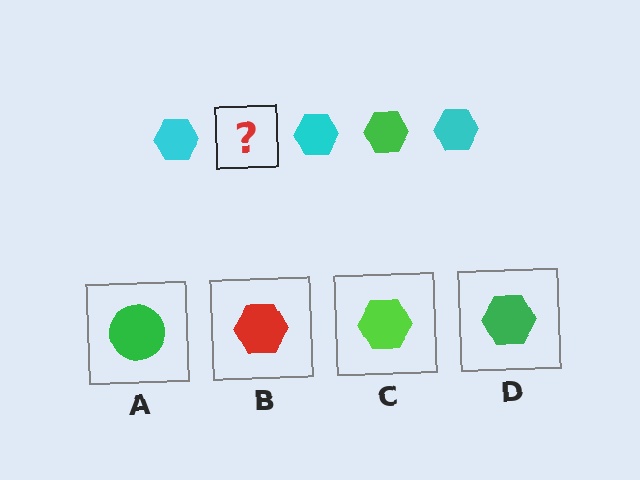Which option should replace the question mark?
Option D.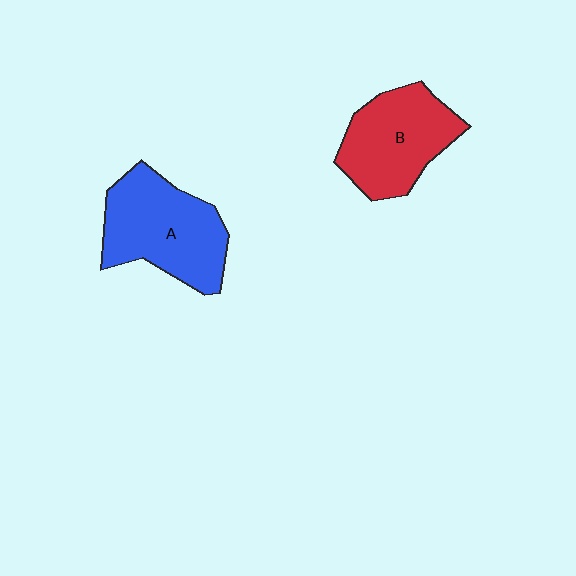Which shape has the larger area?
Shape A (blue).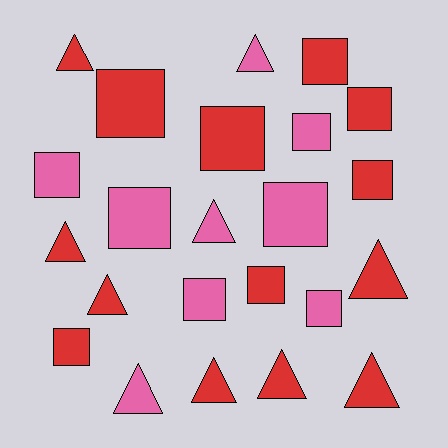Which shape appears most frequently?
Square, with 13 objects.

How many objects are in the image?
There are 23 objects.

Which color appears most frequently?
Red, with 14 objects.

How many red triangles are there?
There are 7 red triangles.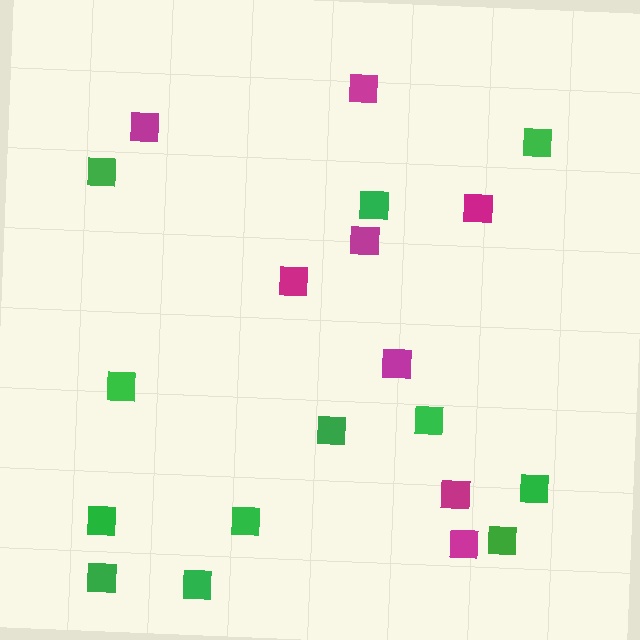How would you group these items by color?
There are 2 groups: one group of magenta squares (8) and one group of green squares (12).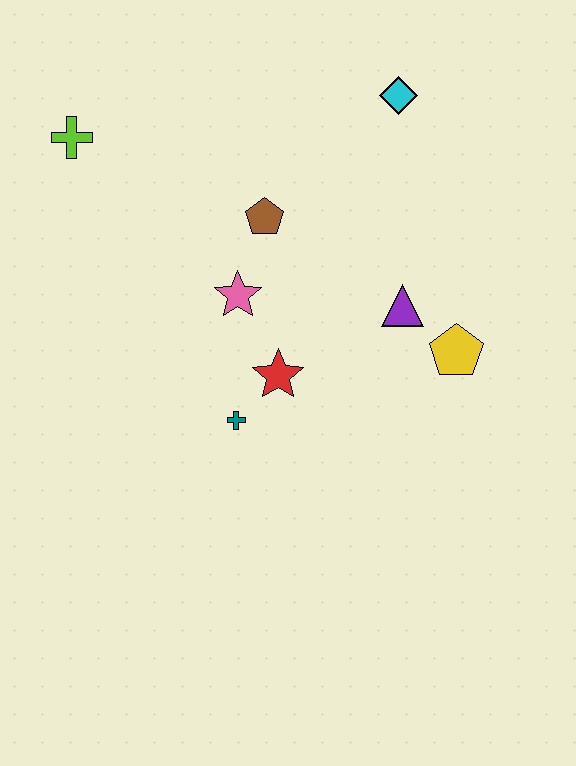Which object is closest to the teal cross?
The red star is closest to the teal cross.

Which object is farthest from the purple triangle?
The lime cross is farthest from the purple triangle.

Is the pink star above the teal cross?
Yes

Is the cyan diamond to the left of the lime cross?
No